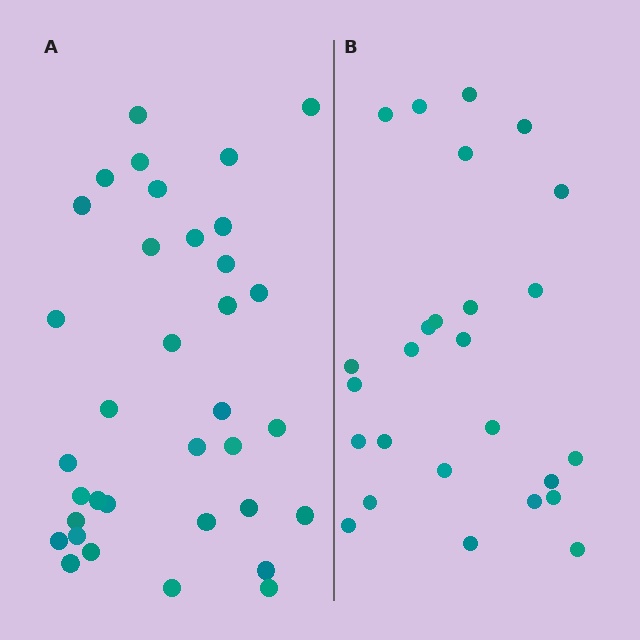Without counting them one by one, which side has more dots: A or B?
Region A (the left region) has more dots.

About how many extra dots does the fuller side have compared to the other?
Region A has roughly 8 or so more dots than region B.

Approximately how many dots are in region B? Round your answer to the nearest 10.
About 30 dots. (The exact count is 26, which rounds to 30.)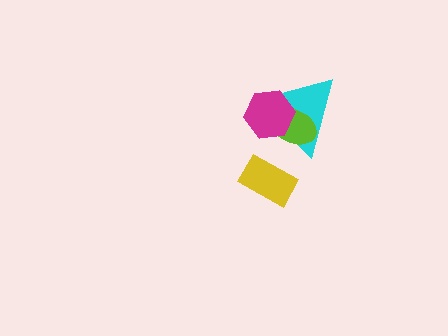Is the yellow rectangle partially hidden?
No, no other shape covers it.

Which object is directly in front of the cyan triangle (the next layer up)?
The lime ellipse is directly in front of the cyan triangle.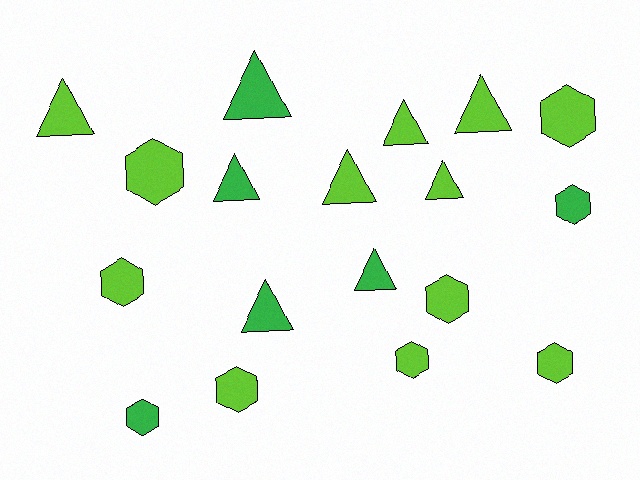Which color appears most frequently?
Lime, with 12 objects.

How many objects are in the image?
There are 18 objects.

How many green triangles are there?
There are 4 green triangles.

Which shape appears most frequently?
Triangle, with 9 objects.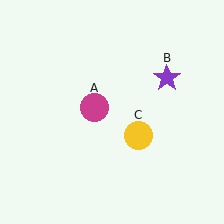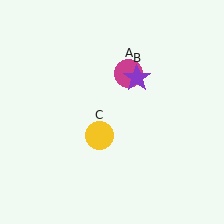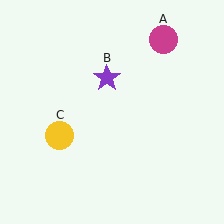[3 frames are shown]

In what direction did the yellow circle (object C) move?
The yellow circle (object C) moved left.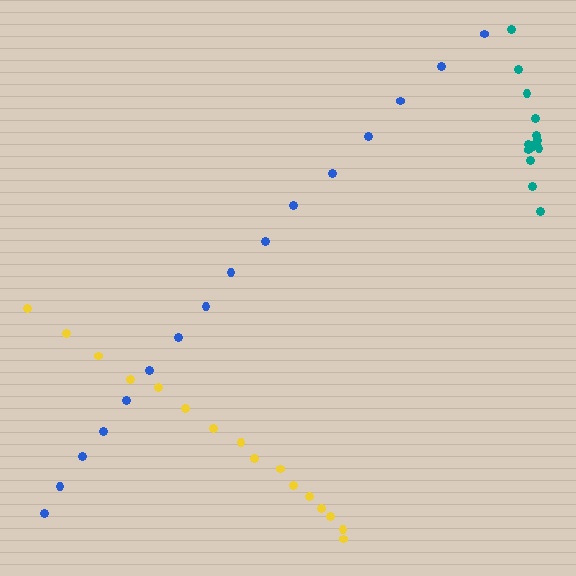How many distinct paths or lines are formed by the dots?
There are 3 distinct paths.